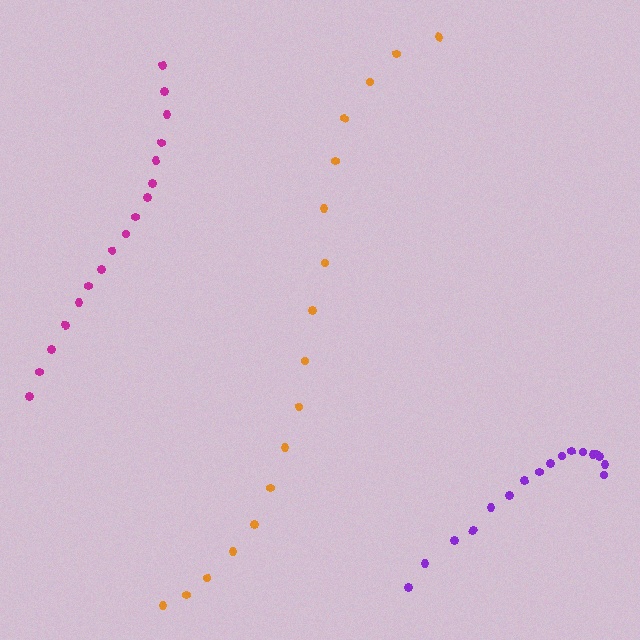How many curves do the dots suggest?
There are 3 distinct paths.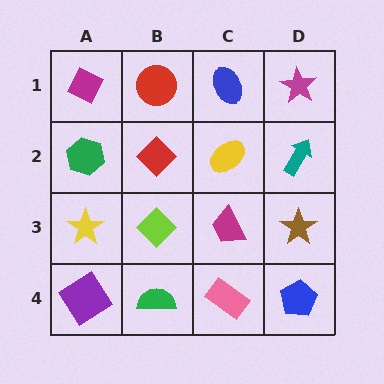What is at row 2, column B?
A red diamond.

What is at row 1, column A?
A magenta diamond.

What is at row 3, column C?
A magenta trapezoid.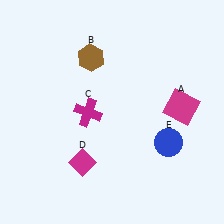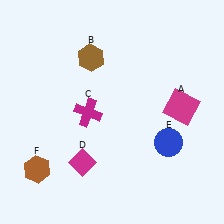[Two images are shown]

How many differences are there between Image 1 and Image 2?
There is 1 difference between the two images.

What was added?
A brown hexagon (F) was added in Image 2.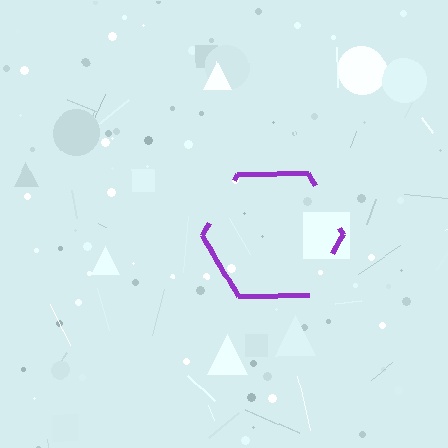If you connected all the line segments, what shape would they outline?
They would outline a hexagon.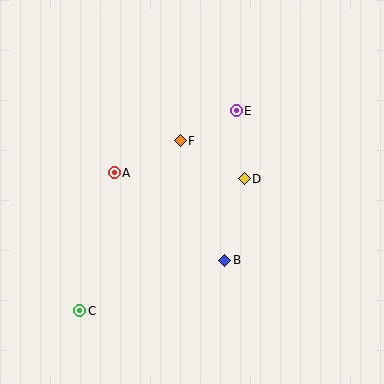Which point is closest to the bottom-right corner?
Point B is closest to the bottom-right corner.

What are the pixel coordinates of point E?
Point E is at (236, 111).